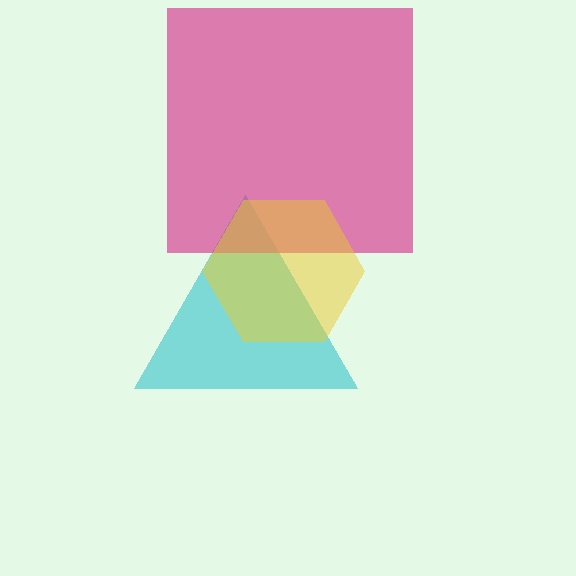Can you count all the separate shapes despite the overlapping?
Yes, there are 3 separate shapes.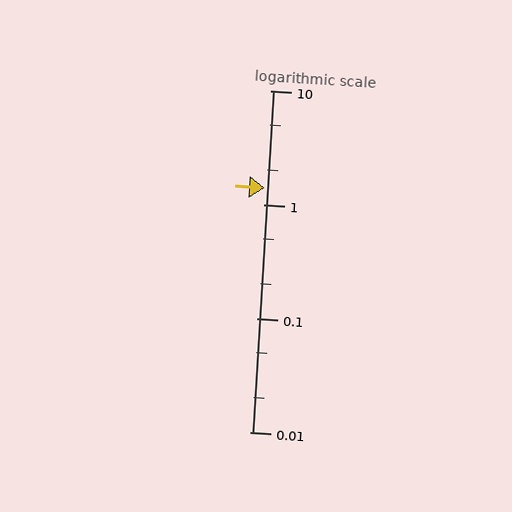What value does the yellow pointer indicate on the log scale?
The pointer indicates approximately 1.4.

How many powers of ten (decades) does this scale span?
The scale spans 3 decades, from 0.01 to 10.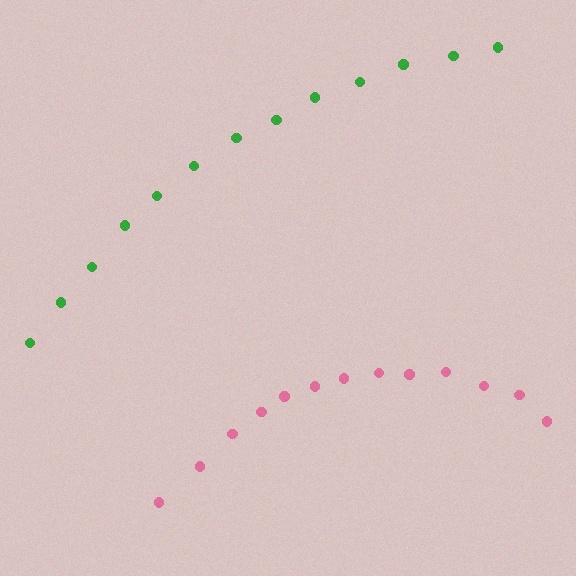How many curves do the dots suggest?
There are 2 distinct paths.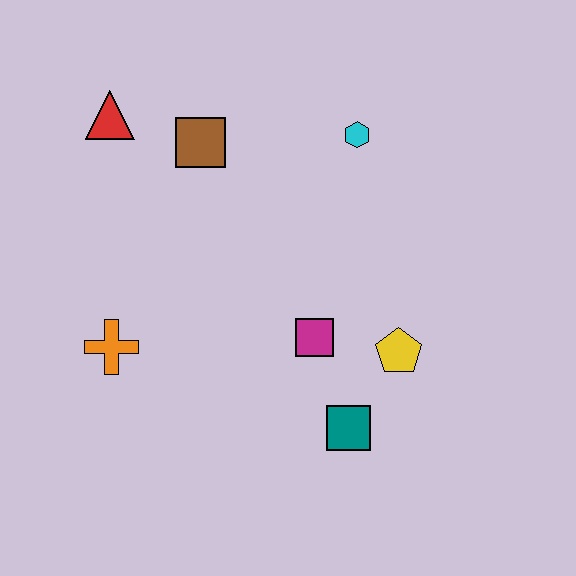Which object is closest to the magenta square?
The yellow pentagon is closest to the magenta square.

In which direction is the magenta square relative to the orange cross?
The magenta square is to the right of the orange cross.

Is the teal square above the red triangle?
No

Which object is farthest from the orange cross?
The cyan hexagon is farthest from the orange cross.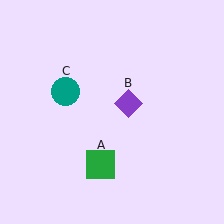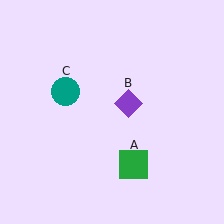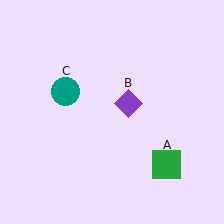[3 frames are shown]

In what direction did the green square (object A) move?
The green square (object A) moved right.